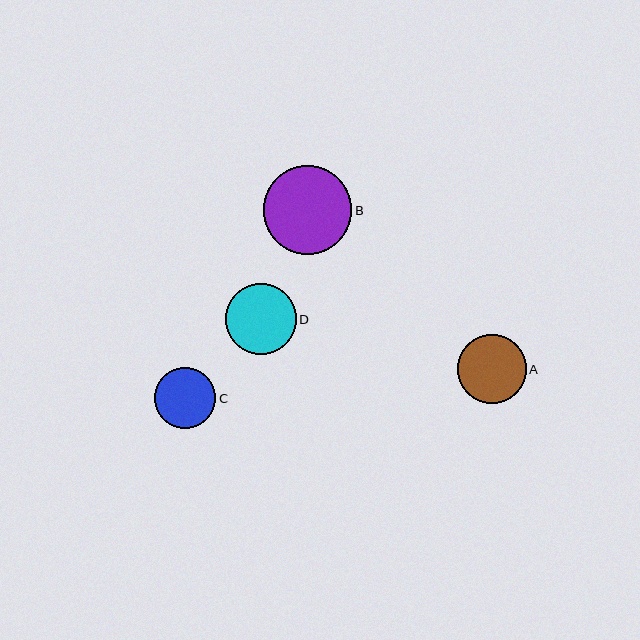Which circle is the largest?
Circle B is the largest with a size of approximately 88 pixels.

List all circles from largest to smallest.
From largest to smallest: B, D, A, C.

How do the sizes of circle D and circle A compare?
Circle D and circle A are approximately the same size.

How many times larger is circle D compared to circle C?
Circle D is approximately 1.2 times the size of circle C.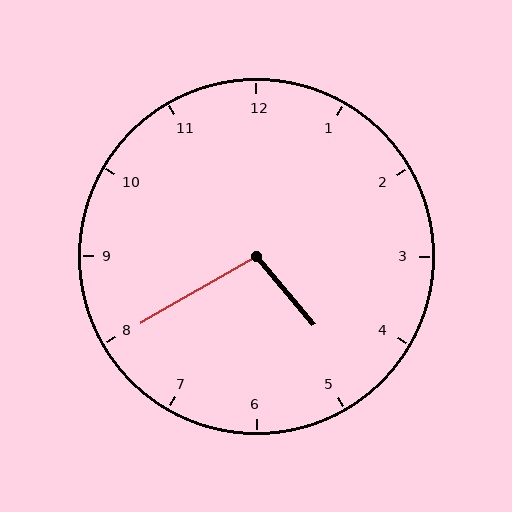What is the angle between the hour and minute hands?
Approximately 100 degrees.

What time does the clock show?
4:40.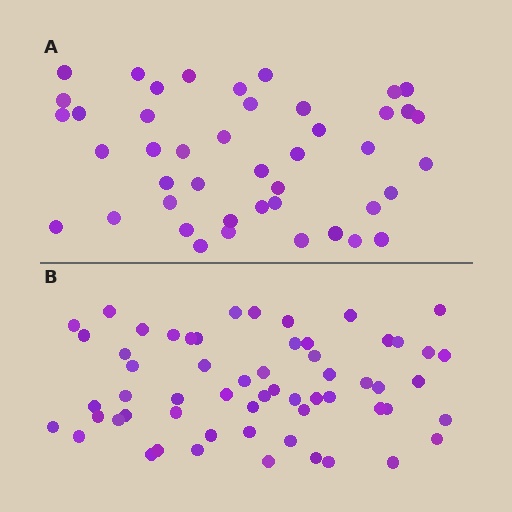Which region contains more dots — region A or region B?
Region B (the bottom region) has more dots.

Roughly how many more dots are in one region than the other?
Region B has approximately 15 more dots than region A.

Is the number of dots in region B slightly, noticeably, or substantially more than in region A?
Region B has noticeably more, but not dramatically so. The ratio is roughly 1.3 to 1.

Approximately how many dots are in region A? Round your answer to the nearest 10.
About 40 dots. (The exact count is 44, which rounds to 40.)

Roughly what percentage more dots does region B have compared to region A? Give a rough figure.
About 35% more.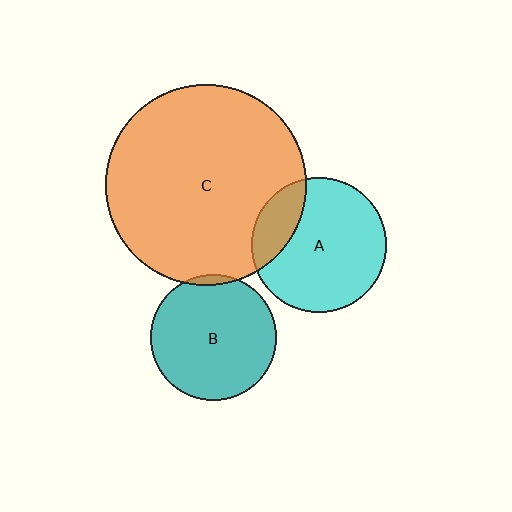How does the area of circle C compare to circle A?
Approximately 2.2 times.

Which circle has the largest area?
Circle C (orange).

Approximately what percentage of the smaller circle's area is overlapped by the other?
Approximately 5%.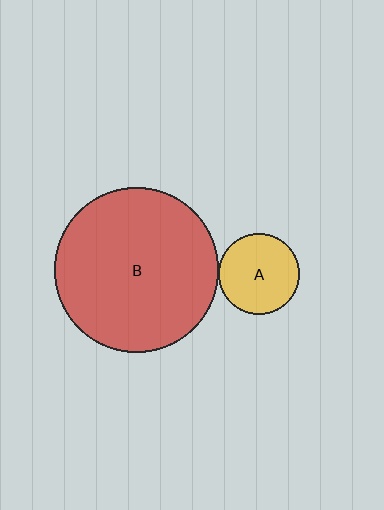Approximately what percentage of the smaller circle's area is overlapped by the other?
Approximately 5%.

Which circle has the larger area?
Circle B (red).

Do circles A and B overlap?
Yes.